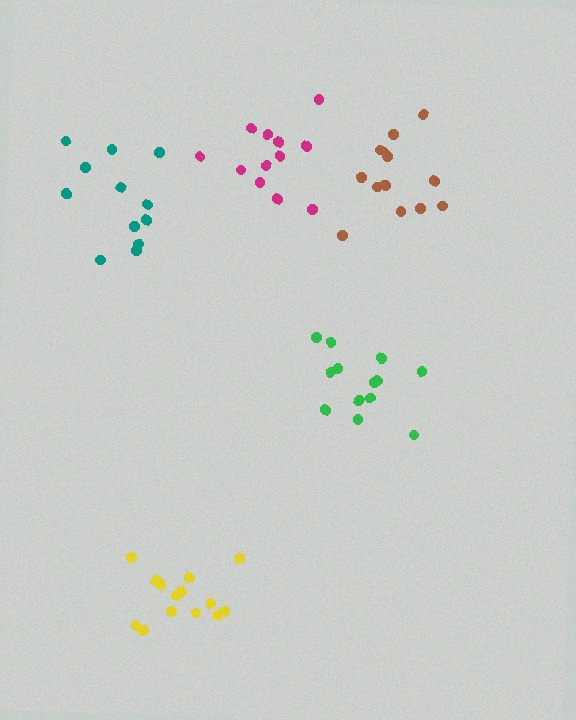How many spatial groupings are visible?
There are 5 spatial groupings.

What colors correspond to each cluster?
The clusters are colored: yellow, magenta, teal, brown, green.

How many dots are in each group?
Group 1: 14 dots, Group 2: 12 dots, Group 3: 12 dots, Group 4: 13 dots, Group 5: 13 dots (64 total).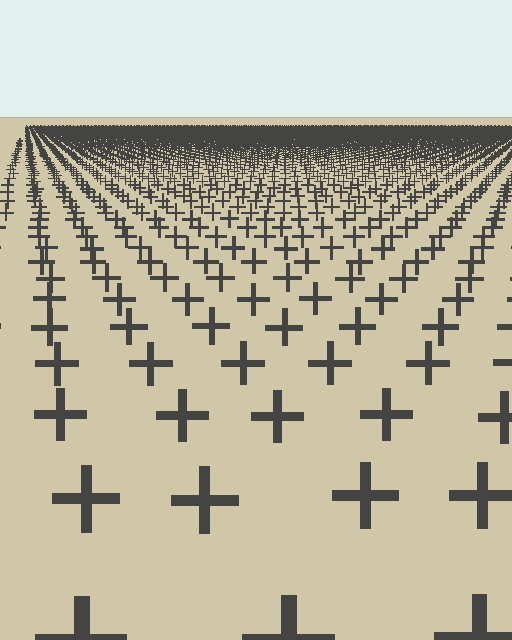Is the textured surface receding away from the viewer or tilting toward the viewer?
The surface is receding away from the viewer. Texture elements get smaller and denser toward the top.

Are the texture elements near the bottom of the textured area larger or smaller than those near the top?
Larger. Near the bottom, elements are closer to the viewer and appear at a bigger on-screen size.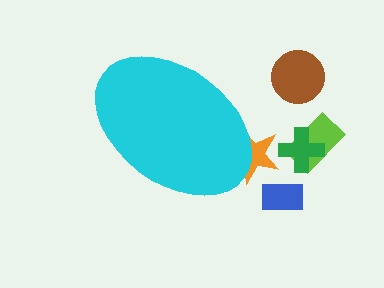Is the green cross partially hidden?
No, the green cross is fully visible.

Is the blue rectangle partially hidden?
No, the blue rectangle is fully visible.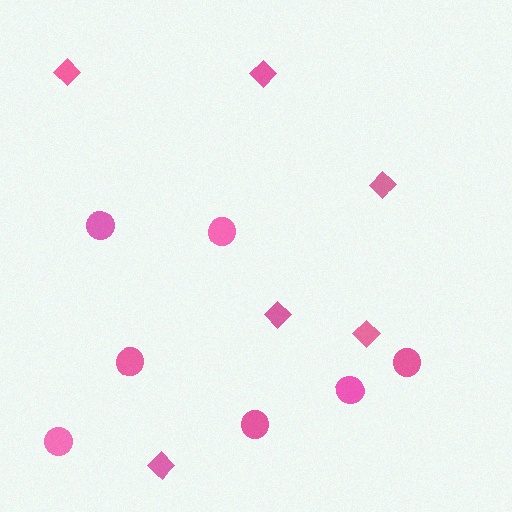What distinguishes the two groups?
There are 2 groups: one group of circles (7) and one group of diamonds (6).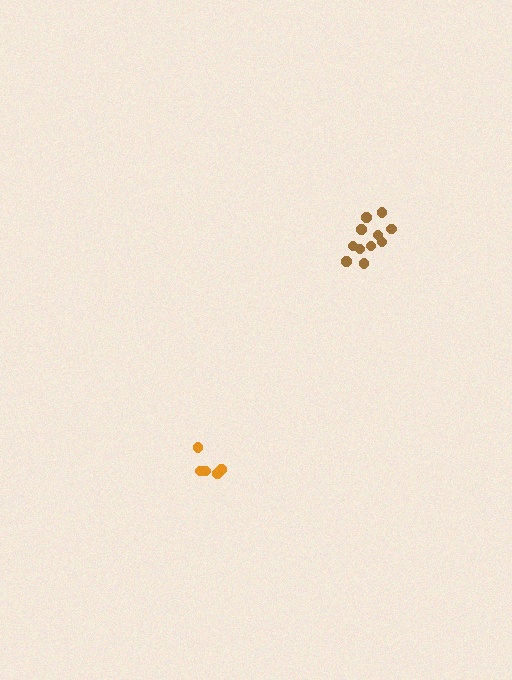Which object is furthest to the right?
The brown cluster is rightmost.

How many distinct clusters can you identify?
There are 2 distinct clusters.